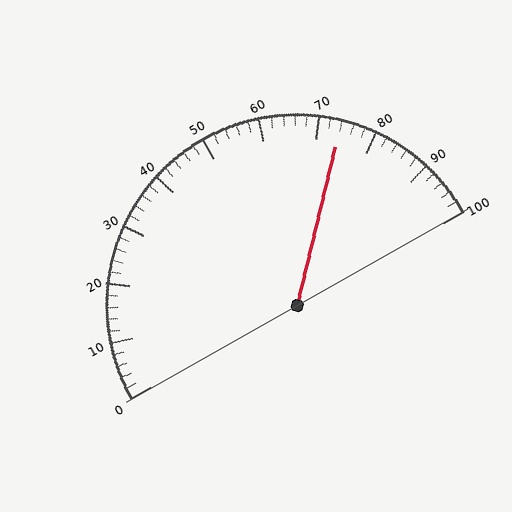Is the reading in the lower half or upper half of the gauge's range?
The reading is in the upper half of the range (0 to 100).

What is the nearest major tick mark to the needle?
The nearest major tick mark is 70.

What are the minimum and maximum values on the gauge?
The gauge ranges from 0 to 100.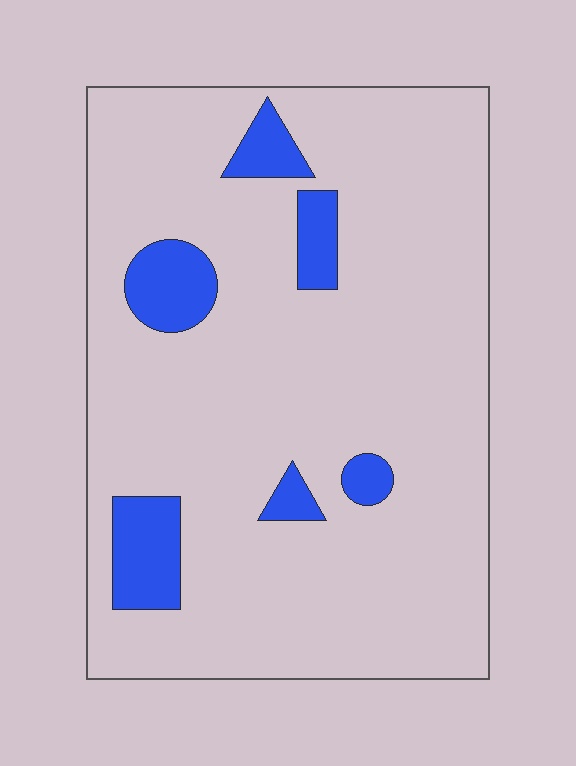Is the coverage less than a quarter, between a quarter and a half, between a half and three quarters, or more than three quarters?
Less than a quarter.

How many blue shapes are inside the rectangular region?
6.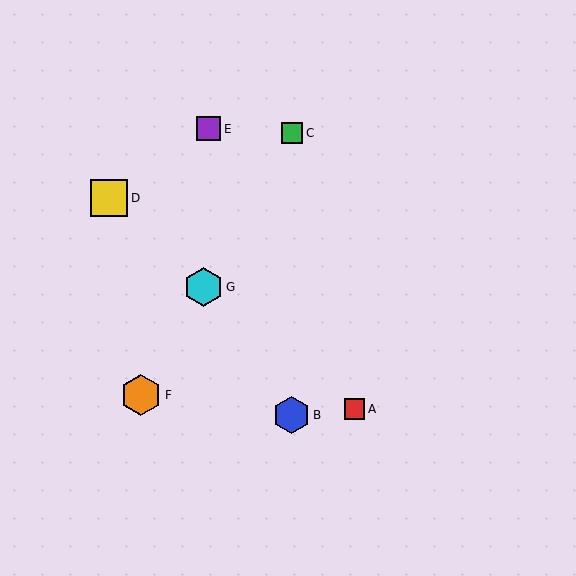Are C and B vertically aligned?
Yes, both are at x≈292.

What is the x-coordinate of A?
Object A is at x≈354.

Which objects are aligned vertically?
Objects B, C are aligned vertically.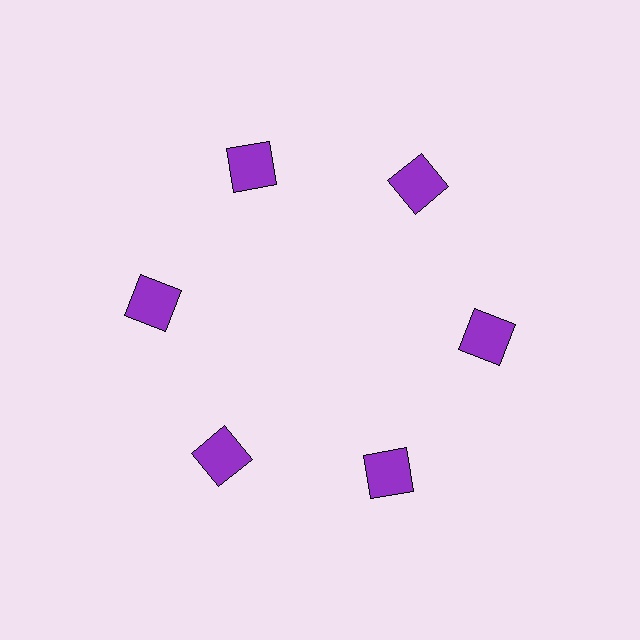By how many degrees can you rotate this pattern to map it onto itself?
The pattern maps onto itself every 60 degrees of rotation.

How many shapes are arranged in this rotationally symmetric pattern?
There are 6 shapes, arranged in 6 groups of 1.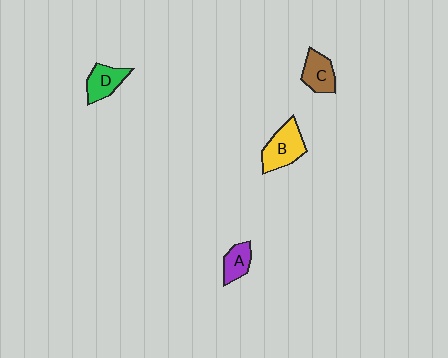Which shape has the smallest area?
Shape A (purple).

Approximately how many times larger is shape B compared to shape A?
Approximately 1.7 times.